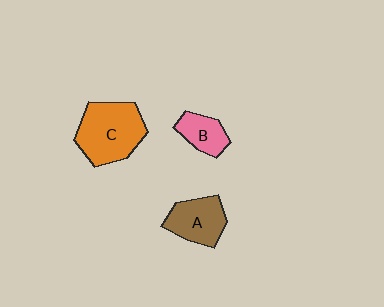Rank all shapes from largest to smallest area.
From largest to smallest: C (orange), A (brown), B (pink).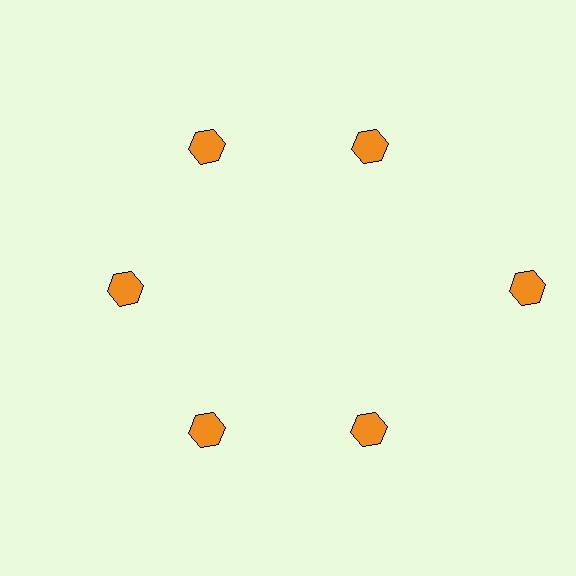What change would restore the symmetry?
The symmetry would be restored by moving it inward, back onto the ring so that all 6 hexagons sit at equal angles and equal distance from the center.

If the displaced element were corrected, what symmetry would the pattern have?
It would have 6-fold rotational symmetry — the pattern would map onto itself every 60 degrees.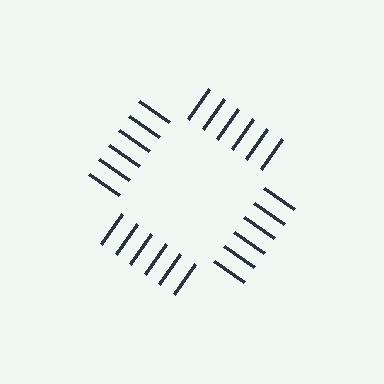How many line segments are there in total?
24 — 6 along each of the 4 edges.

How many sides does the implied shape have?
4 sides — the line-ends trace a square.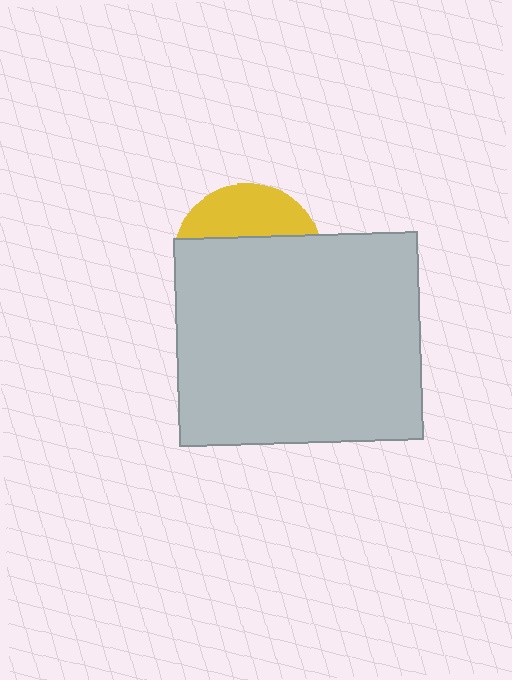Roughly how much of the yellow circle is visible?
A small part of it is visible (roughly 31%).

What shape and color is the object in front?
The object in front is a light gray rectangle.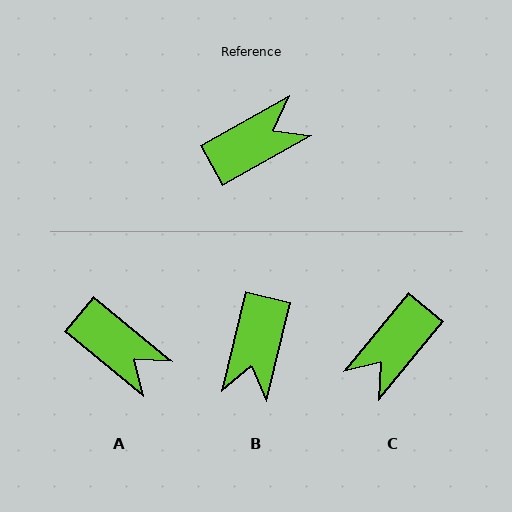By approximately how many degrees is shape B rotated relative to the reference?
Approximately 132 degrees clockwise.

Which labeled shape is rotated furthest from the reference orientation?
C, about 159 degrees away.